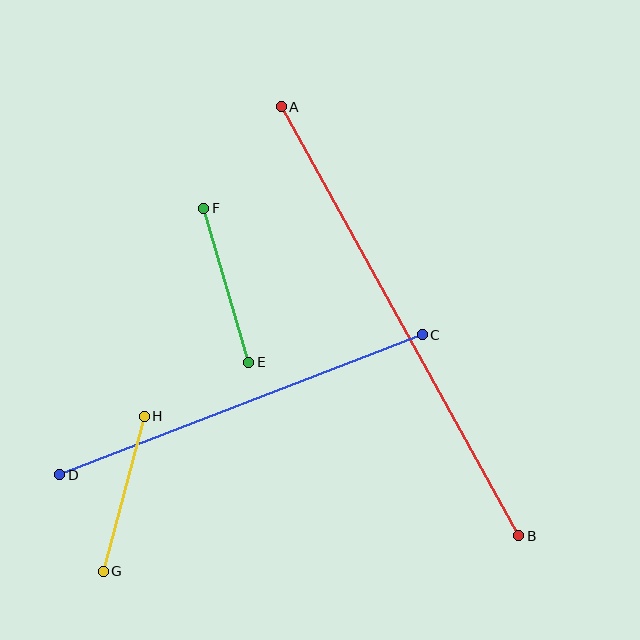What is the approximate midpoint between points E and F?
The midpoint is at approximately (226, 285) pixels.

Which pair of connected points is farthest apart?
Points A and B are farthest apart.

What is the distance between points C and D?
The distance is approximately 389 pixels.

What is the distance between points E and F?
The distance is approximately 161 pixels.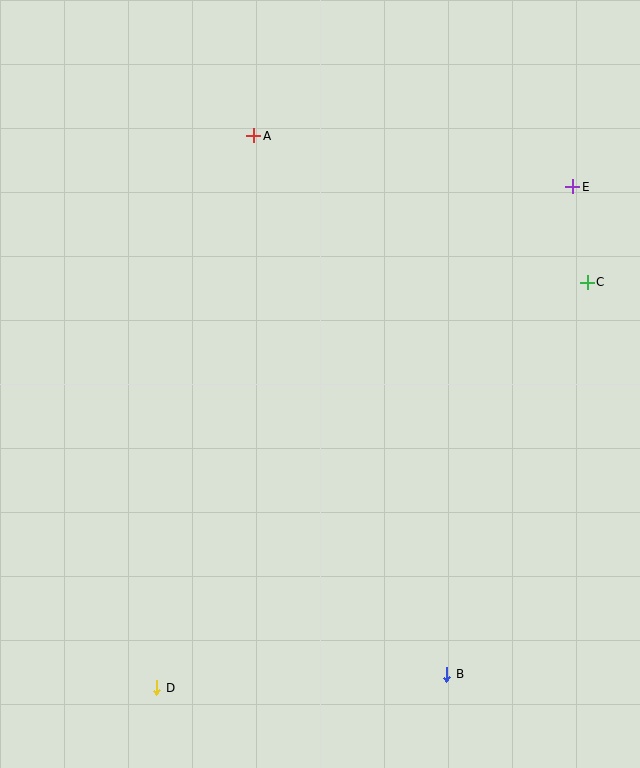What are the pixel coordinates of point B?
Point B is at (447, 674).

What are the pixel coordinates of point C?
Point C is at (587, 282).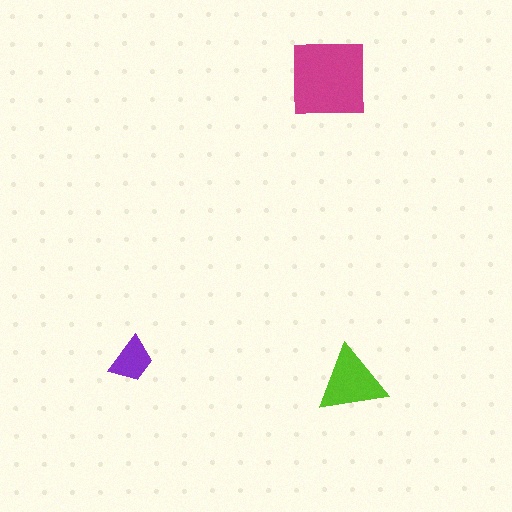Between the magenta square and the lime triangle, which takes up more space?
The magenta square.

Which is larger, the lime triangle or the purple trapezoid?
The lime triangle.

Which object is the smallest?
The purple trapezoid.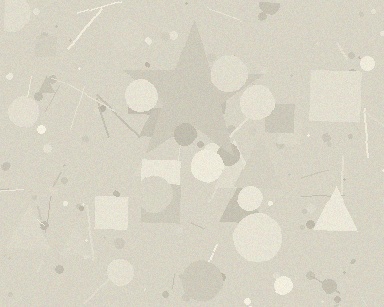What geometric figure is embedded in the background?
A star is embedded in the background.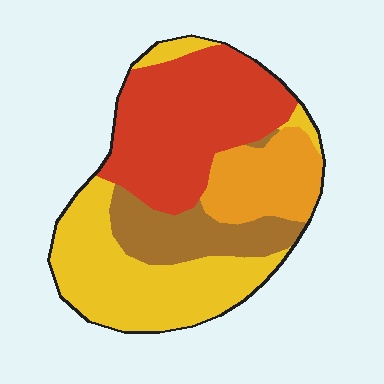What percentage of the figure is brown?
Brown takes up about one sixth (1/6) of the figure.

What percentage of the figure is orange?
Orange takes up about one sixth (1/6) of the figure.